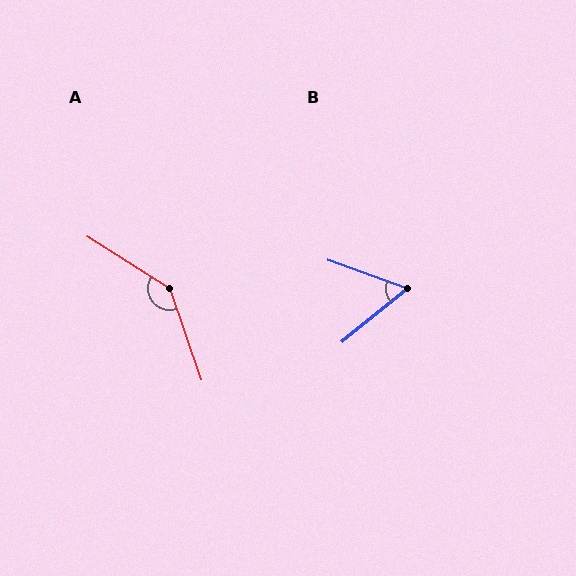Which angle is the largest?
A, at approximately 141 degrees.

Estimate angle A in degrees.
Approximately 141 degrees.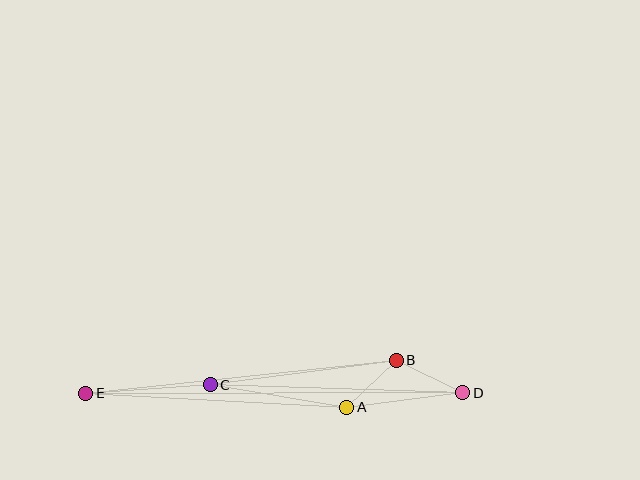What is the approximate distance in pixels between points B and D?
The distance between B and D is approximately 74 pixels.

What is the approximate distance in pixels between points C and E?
The distance between C and E is approximately 125 pixels.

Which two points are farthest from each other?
Points D and E are farthest from each other.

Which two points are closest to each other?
Points A and B are closest to each other.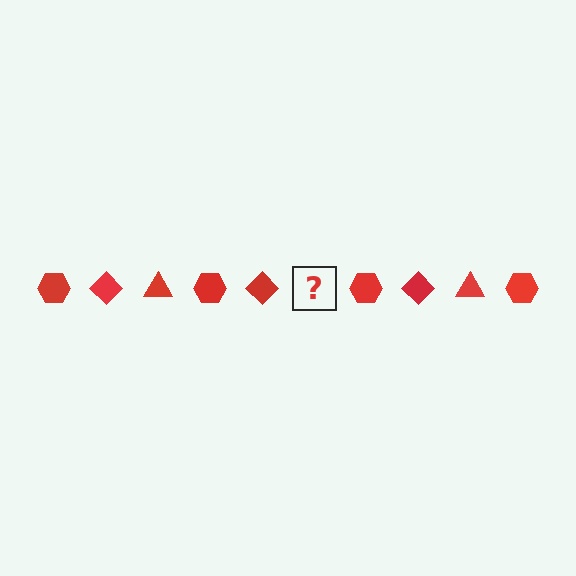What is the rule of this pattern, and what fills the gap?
The rule is that the pattern cycles through hexagon, diamond, triangle shapes in red. The gap should be filled with a red triangle.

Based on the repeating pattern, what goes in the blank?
The blank should be a red triangle.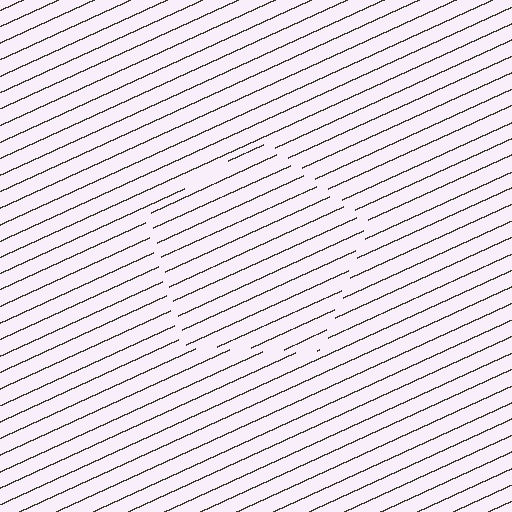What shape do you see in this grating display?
An illusory pentagon. The interior of the shape contains the same grating, shifted by half a period — the contour is defined by the phase discontinuity where line-ends from the inner and outer gratings abut.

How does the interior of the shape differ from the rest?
The interior of the shape contains the same grating, shifted by half a period — the contour is defined by the phase discontinuity where line-ends from the inner and outer gratings abut.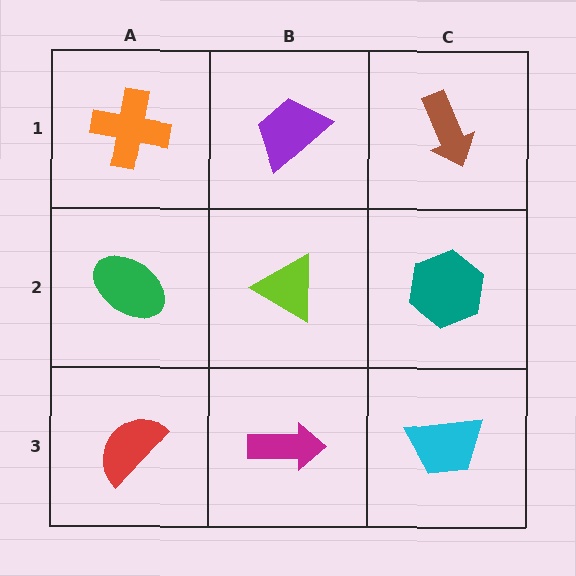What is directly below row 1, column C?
A teal hexagon.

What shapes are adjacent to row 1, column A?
A green ellipse (row 2, column A), a purple trapezoid (row 1, column B).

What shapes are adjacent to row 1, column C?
A teal hexagon (row 2, column C), a purple trapezoid (row 1, column B).